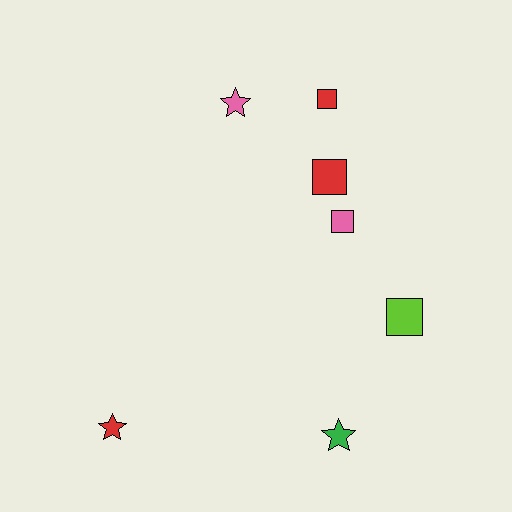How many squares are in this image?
There are 4 squares.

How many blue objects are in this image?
There are no blue objects.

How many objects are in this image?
There are 7 objects.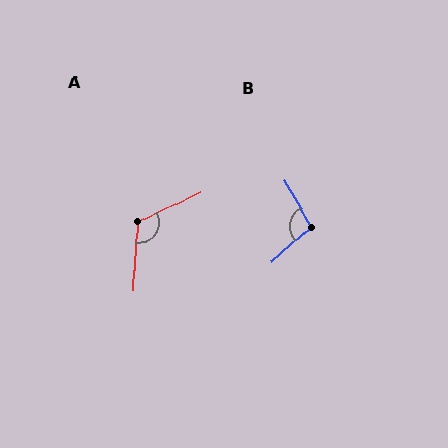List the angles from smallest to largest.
B (101°), A (119°).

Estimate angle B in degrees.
Approximately 101 degrees.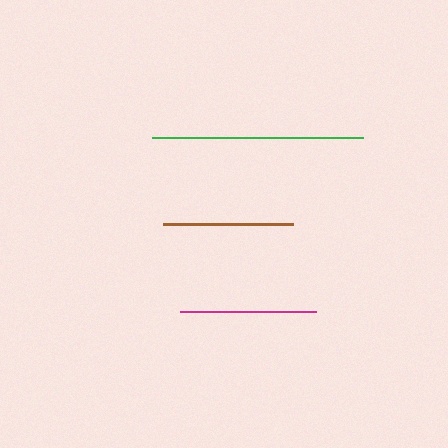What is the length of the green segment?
The green segment is approximately 210 pixels long.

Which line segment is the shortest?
The brown line is the shortest at approximately 130 pixels.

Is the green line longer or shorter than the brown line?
The green line is longer than the brown line.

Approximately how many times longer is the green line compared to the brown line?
The green line is approximately 1.6 times the length of the brown line.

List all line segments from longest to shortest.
From longest to shortest: green, magenta, brown.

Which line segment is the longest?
The green line is the longest at approximately 210 pixels.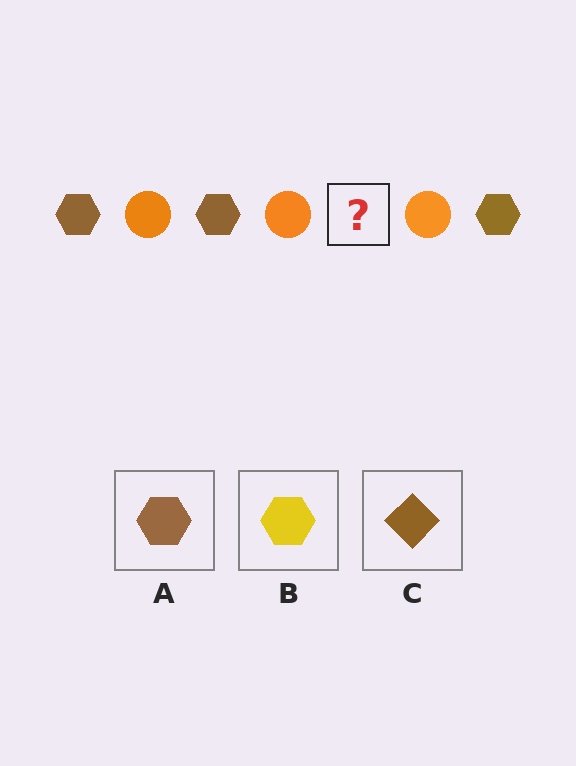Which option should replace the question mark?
Option A.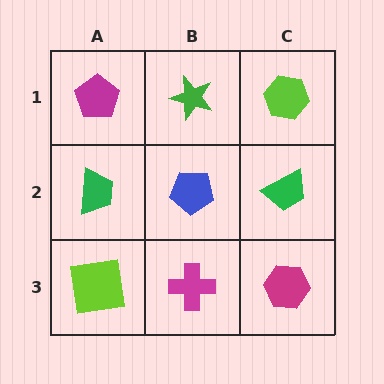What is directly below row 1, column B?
A blue pentagon.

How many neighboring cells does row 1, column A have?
2.